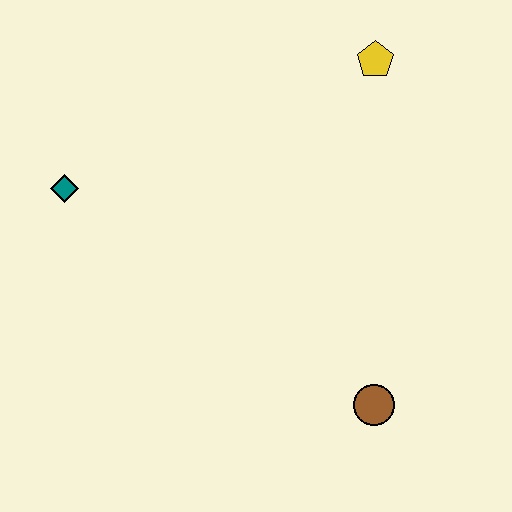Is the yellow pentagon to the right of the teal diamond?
Yes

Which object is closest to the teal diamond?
The yellow pentagon is closest to the teal diamond.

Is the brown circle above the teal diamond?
No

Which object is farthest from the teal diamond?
The brown circle is farthest from the teal diamond.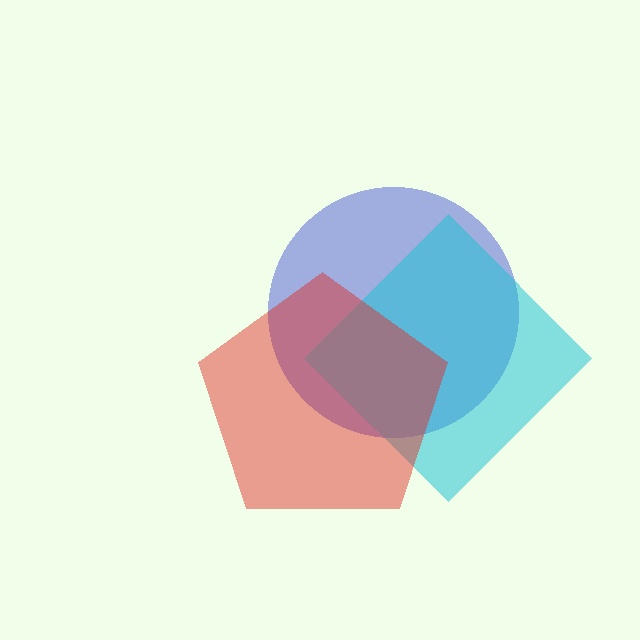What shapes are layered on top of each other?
The layered shapes are: a blue circle, a cyan diamond, a red pentagon.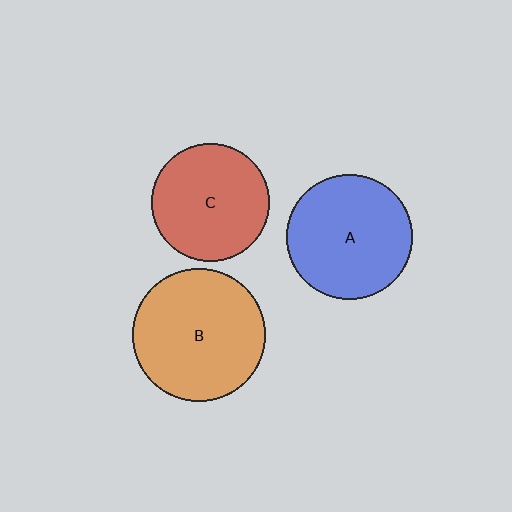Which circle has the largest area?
Circle B (orange).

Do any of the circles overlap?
No, none of the circles overlap.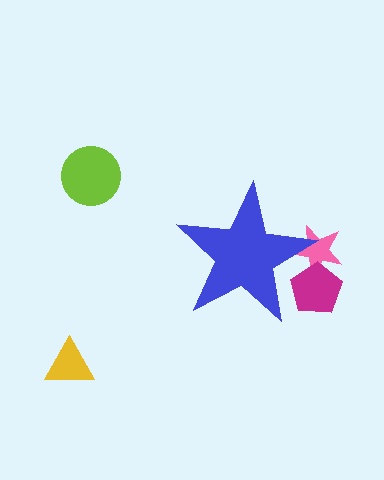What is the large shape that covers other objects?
A blue star.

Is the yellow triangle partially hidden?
No, the yellow triangle is fully visible.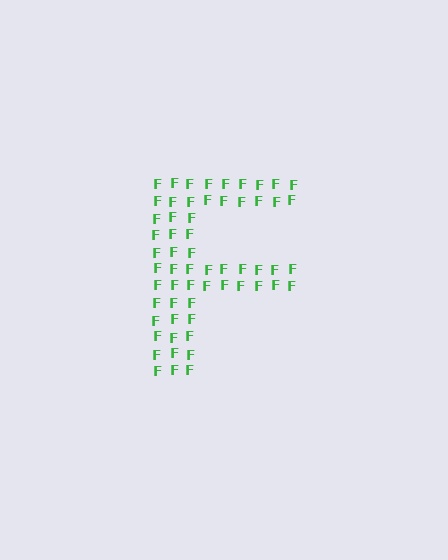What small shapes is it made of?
It is made of small letter F's.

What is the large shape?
The large shape is the letter F.